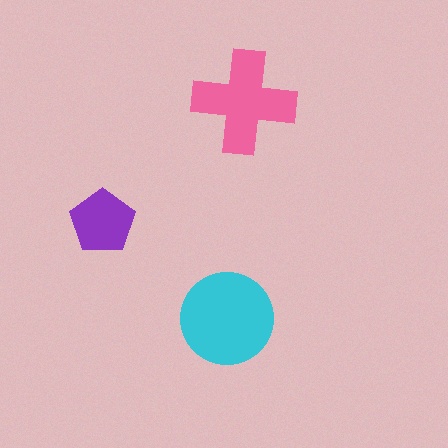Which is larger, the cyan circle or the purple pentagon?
The cyan circle.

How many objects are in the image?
There are 3 objects in the image.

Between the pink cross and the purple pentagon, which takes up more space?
The pink cross.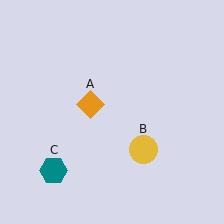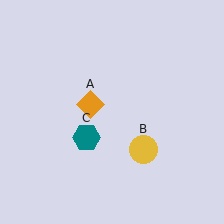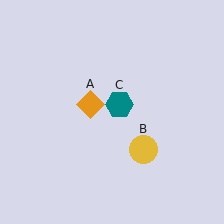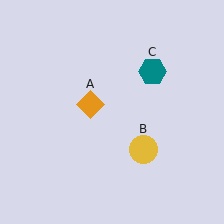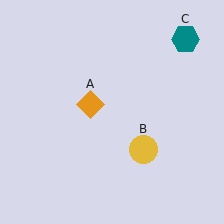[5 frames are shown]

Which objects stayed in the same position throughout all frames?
Orange diamond (object A) and yellow circle (object B) remained stationary.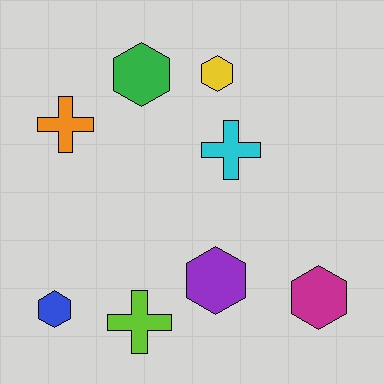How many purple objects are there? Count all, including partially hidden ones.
There is 1 purple object.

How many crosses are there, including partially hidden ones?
There are 3 crosses.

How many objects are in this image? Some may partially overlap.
There are 8 objects.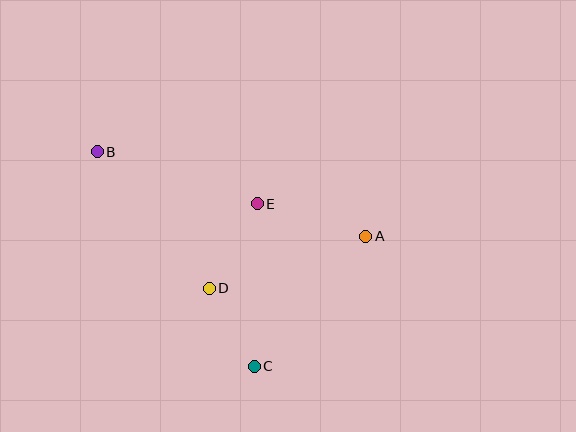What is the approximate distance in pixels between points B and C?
The distance between B and C is approximately 266 pixels.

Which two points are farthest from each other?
Points A and B are farthest from each other.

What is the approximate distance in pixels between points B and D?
The distance between B and D is approximately 176 pixels.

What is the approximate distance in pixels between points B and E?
The distance between B and E is approximately 168 pixels.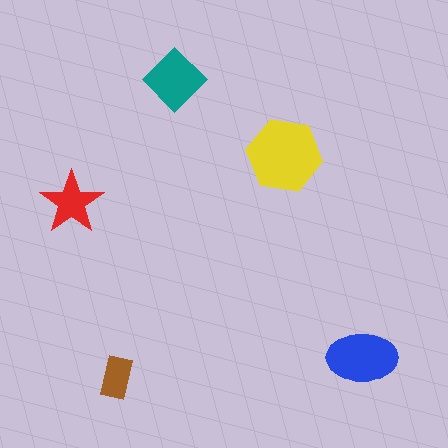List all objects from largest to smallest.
The yellow hexagon, the blue ellipse, the teal diamond, the red star, the brown rectangle.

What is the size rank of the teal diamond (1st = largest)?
3rd.